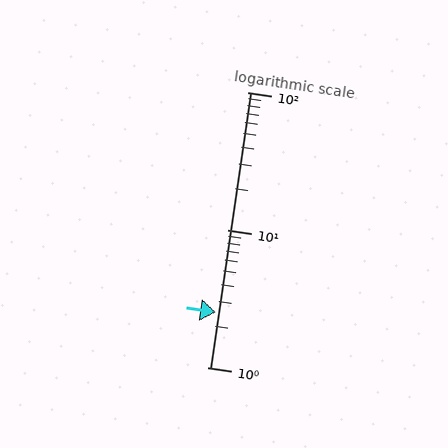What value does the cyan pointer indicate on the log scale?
The pointer indicates approximately 2.5.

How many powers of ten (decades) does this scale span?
The scale spans 2 decades, from 1 to 100.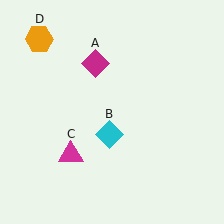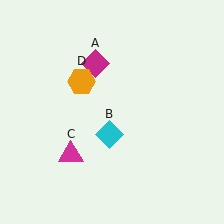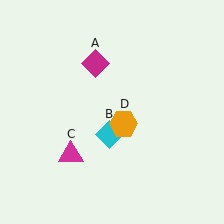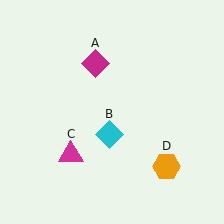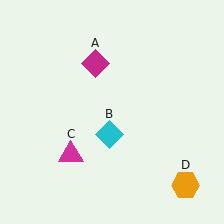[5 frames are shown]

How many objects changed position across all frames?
1 object changed position: orange hexagon (object D).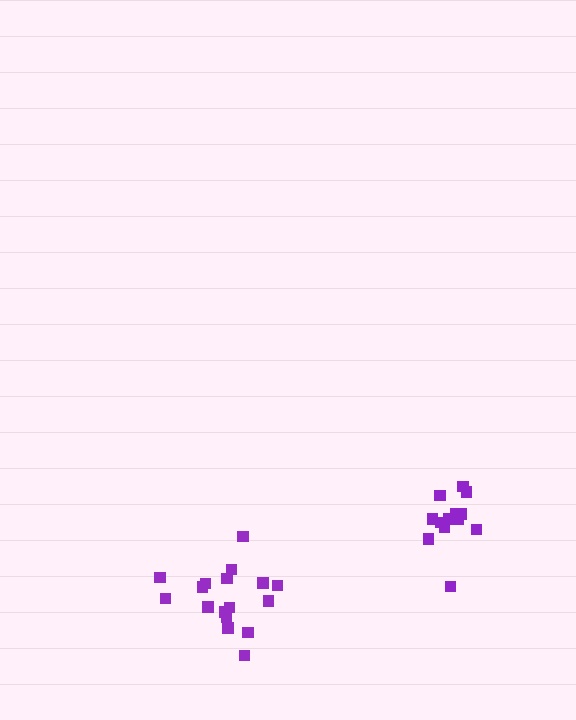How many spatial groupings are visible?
There are 2 spatial groupings.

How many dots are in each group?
Group 1: 17 dots, Group 2: 14 dots (31 total).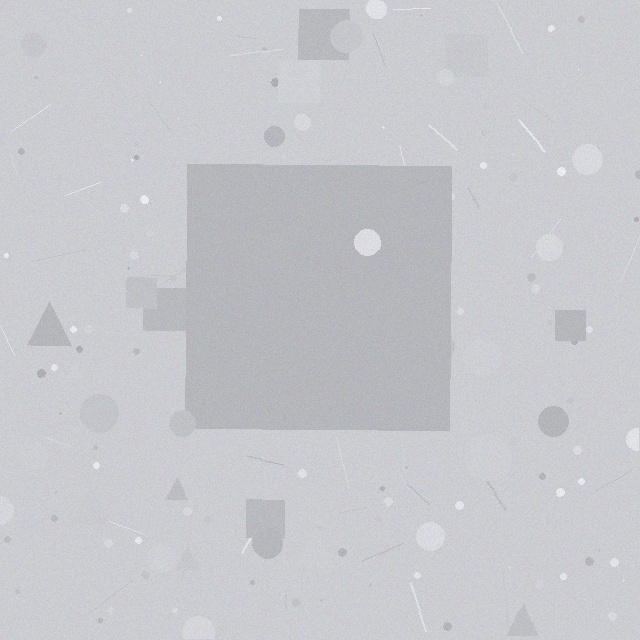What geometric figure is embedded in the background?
A square is embedded in the background.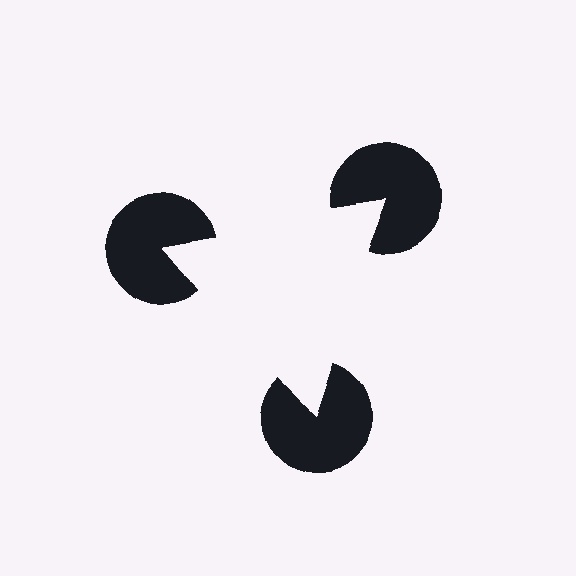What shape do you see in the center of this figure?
An illusory triangle — its edges are inferred from the aligned wedge cuts in the pac-man discs, not physically drawn.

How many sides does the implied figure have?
3 sides.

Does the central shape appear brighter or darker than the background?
It typically appears slightly brighter than the background, even though no actual brightness change is drawn.